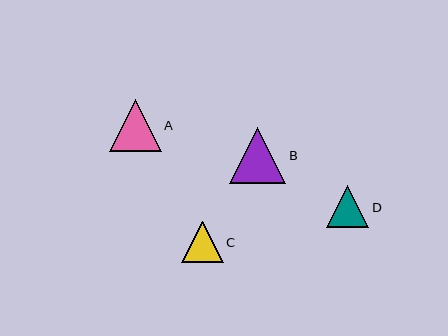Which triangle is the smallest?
Triangle C is the smallest with a size of approximately 41 pixels.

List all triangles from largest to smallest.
From largest to smallest: B, A, D, C.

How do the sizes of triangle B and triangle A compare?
Triangle B and triangle A are approximately the same size.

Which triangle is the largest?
Triangle B is the largest with a size of approximately 57 pixels.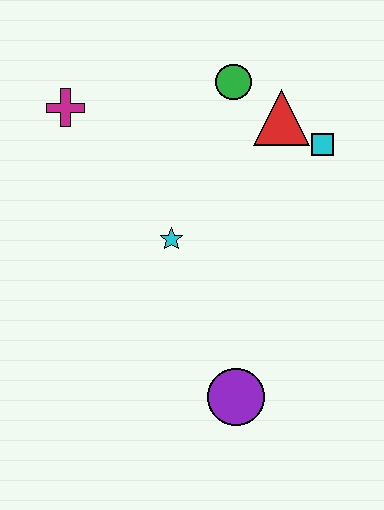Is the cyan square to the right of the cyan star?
Yes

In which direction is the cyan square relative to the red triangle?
The cyan square is to the right of the red triangle.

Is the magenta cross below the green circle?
Yes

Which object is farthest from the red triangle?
The purple circle is farthest from the red triangle.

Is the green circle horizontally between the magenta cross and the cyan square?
Yes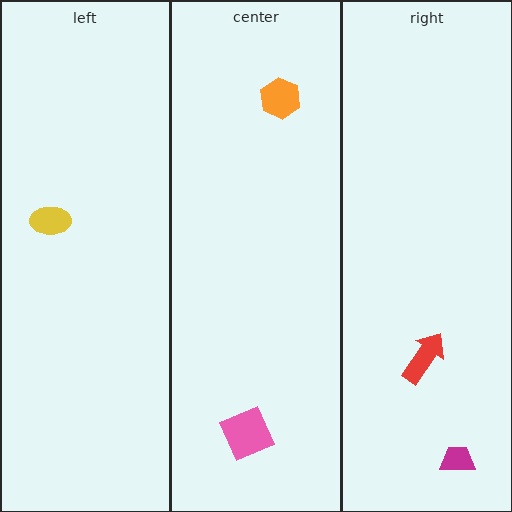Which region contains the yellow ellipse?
The left region.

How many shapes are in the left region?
1.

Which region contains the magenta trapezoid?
The right region.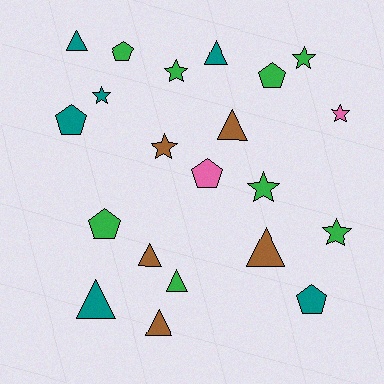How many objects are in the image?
There are 21 objects.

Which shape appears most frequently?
Triangle, with 8 objects.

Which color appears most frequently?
Green, with 8 objects.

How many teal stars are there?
There is 1 teal star.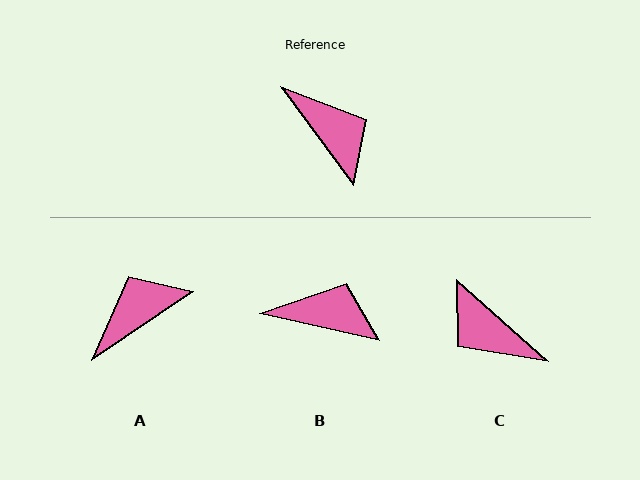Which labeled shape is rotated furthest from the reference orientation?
C, about 168 degrees away.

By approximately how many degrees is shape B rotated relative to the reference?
Approximately 41 degrees counter-clockwise.